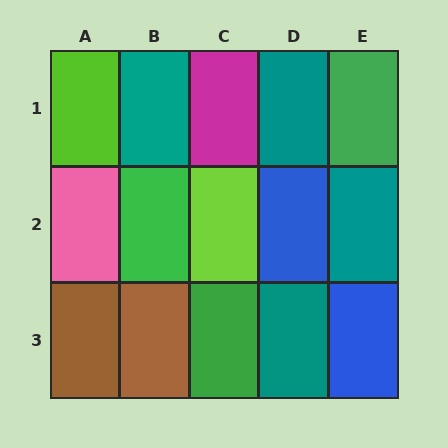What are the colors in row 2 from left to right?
Pink, green, lime, blue, teal.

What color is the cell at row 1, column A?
Lime.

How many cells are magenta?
1 cell is magenta.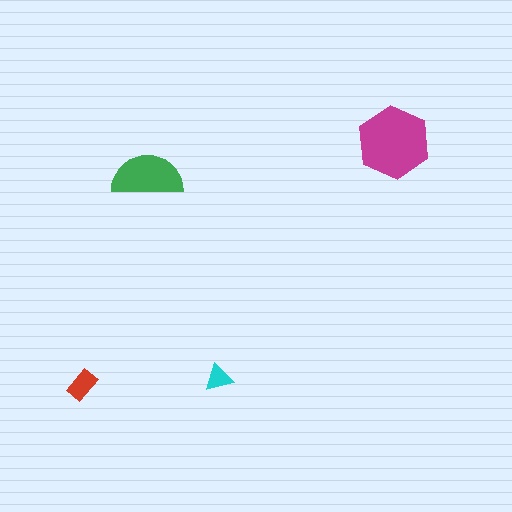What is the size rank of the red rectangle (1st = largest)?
3rd.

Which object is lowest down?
The red rectangle is bottommost.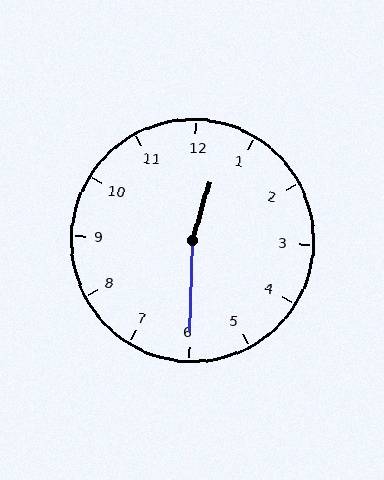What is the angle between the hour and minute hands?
Approximately 165 degrees.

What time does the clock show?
12:30.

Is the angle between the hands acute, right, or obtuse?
It is obtuse.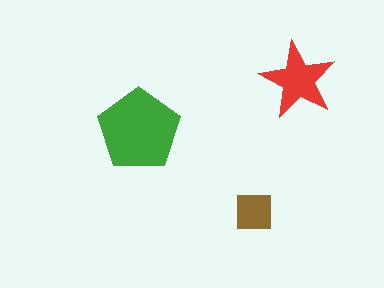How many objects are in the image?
There are 3 objects in the image.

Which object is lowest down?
The brown square is bottommost.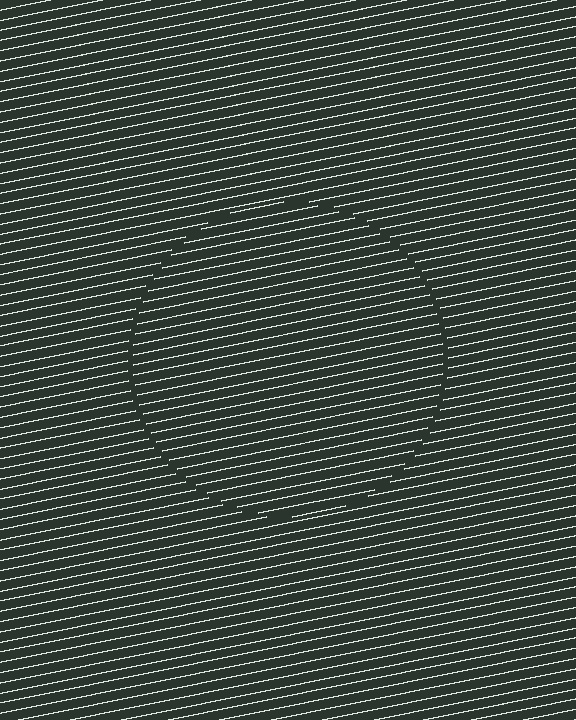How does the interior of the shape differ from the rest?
The interior of the shape contains the same grating, shifted by half a period — the contour is defined by the phase discontinuity where line-ends from the inner and outer gratings abut.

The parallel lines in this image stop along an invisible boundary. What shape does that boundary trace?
An illusory circle. The interior of the shape contains the same grating, shifted by half a period — the contour is defined by the phase discontinuity where line-ends from the inner and outer gratings abut.